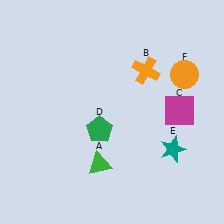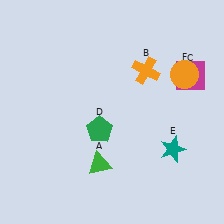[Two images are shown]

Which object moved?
The magenta square (C) moved up.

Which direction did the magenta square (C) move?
The magenta square (C) moved up.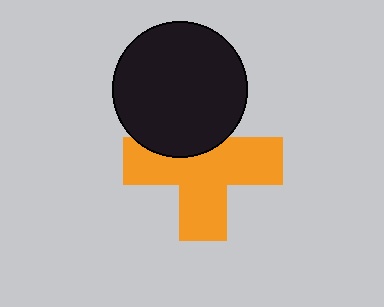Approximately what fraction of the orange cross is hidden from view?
Roughly 31% of the orange cross is hidden behind the black circle.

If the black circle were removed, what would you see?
You would see the complete orange cross.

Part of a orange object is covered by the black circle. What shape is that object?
It is a cross.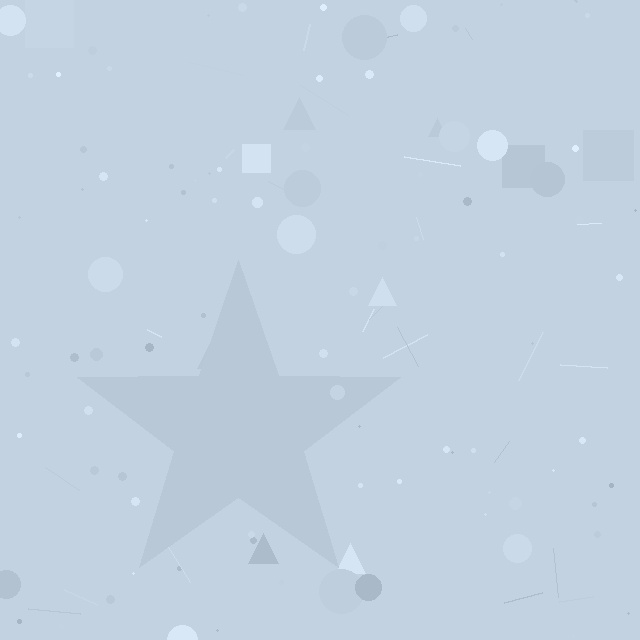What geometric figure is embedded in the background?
A star is embedded in the background.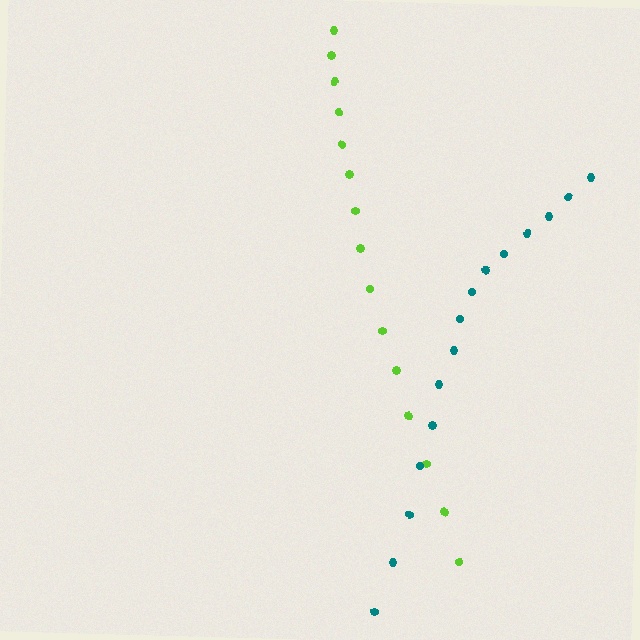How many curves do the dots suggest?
There are 2 distinct paths.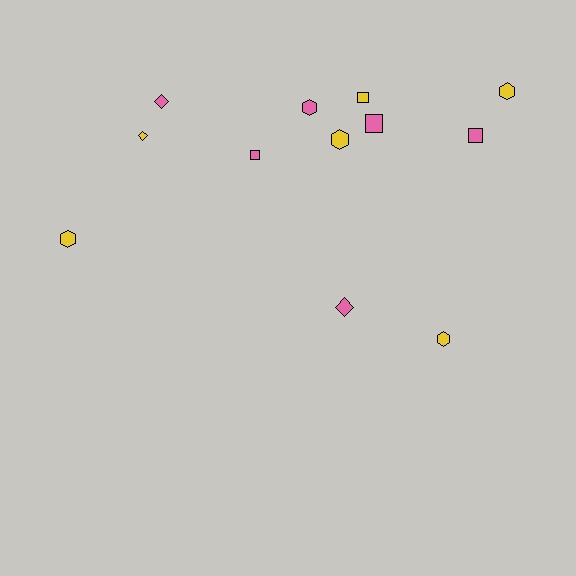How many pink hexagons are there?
There is 1 pink hexagon.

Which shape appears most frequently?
Hexagon, with 5 objects.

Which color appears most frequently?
Yellow, with 6 objects.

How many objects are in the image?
There are 12 objects.